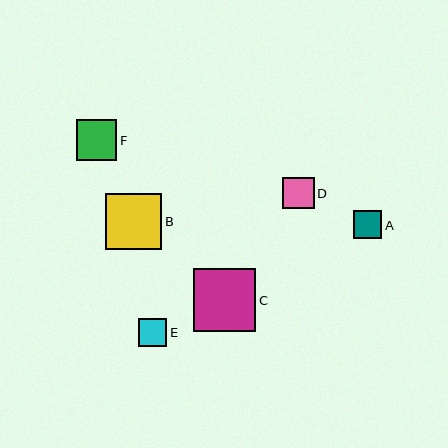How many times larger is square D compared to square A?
Square D is approximately 1.1 times the size of square A.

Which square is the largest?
Square C is the largest with a size of approximately 63 pixels.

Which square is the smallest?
Square E is the smallest with a size of approximately 28 pixels.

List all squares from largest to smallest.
From largest to smallest: C, B, F, D, A, E.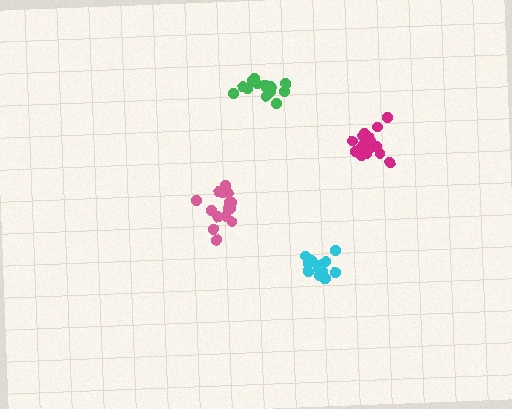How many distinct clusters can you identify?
There are 4 distinct clusters.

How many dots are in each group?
Group 1: 15 dots, Group 2: 16 dots, Group 3: 15 dots, Group 4: 17 dots (63 total).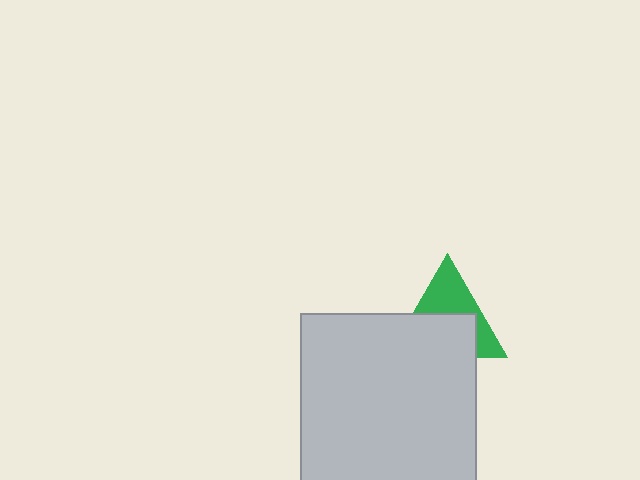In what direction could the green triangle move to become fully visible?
The green triangle could move up. That would shift it out from behind the light gray square entirely.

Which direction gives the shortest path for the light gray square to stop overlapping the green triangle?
Moving down gives the shortest separation.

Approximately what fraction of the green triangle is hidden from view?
Roughly 54% of the green triangle is hidden behind the light gray square.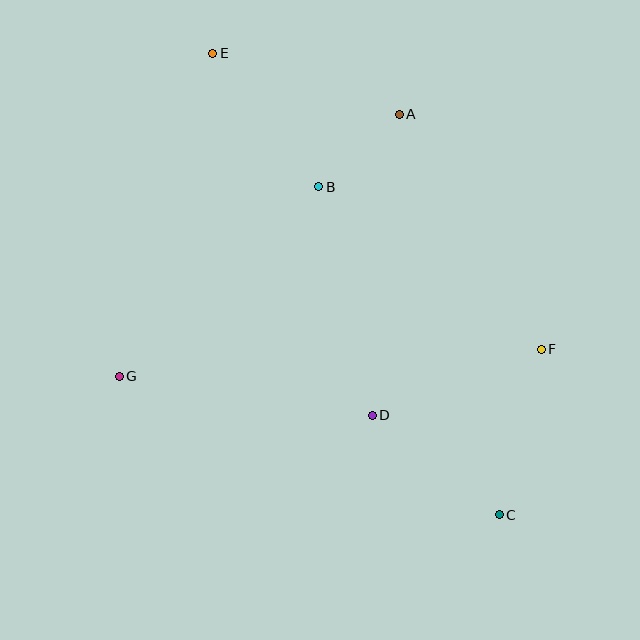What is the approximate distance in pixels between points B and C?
The distance between B and C is approximately 375 pixels.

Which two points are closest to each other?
Points A and B are closest to each other.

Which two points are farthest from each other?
Points C and E are farthest from each other.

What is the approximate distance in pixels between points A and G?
The distance between A and G is approximately 383 pixels.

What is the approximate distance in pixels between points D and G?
The distance between D and G is approximately 256 pixels.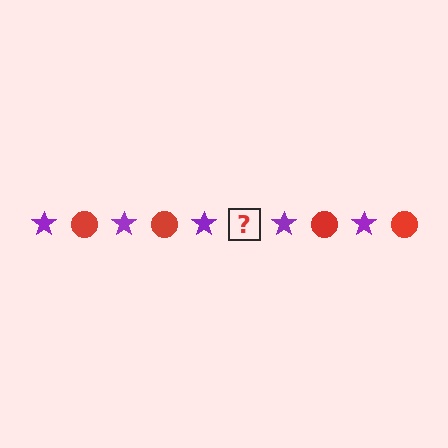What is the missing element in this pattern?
The missing element is a red circle.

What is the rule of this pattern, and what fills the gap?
The rule is that the pattern alternates between purple star and red circle. The gap should be filled with a red circle.